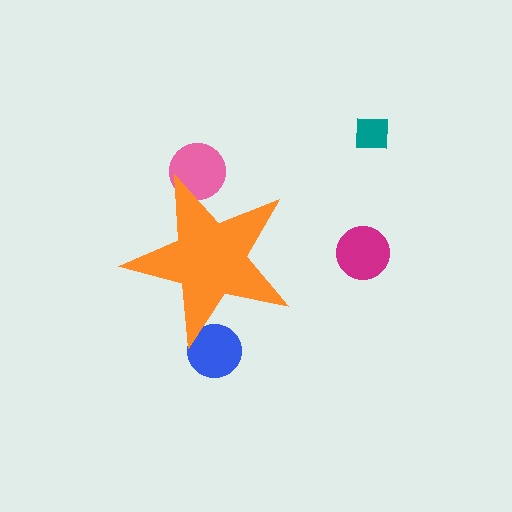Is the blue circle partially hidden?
Yes, the blue circle is partially hidden behind the orange star.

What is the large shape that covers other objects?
An orange star.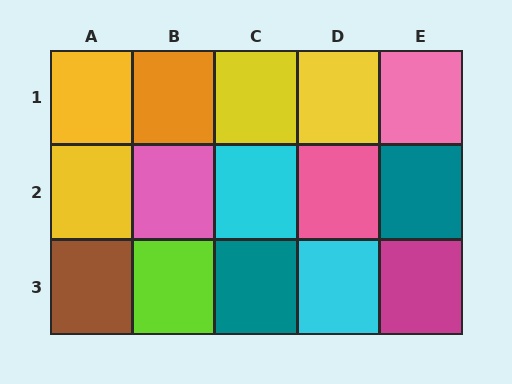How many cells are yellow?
4 cells are yellow.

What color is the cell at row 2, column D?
Pink.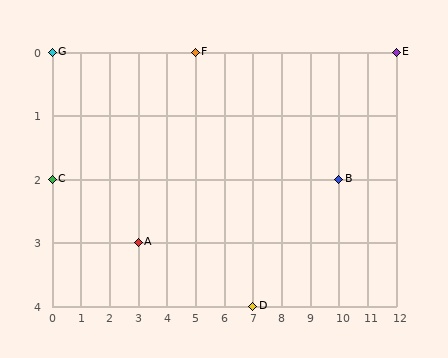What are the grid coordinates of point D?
Point D is at grid coordinates (7, 4).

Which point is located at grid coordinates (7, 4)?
Point D is at (7, 4).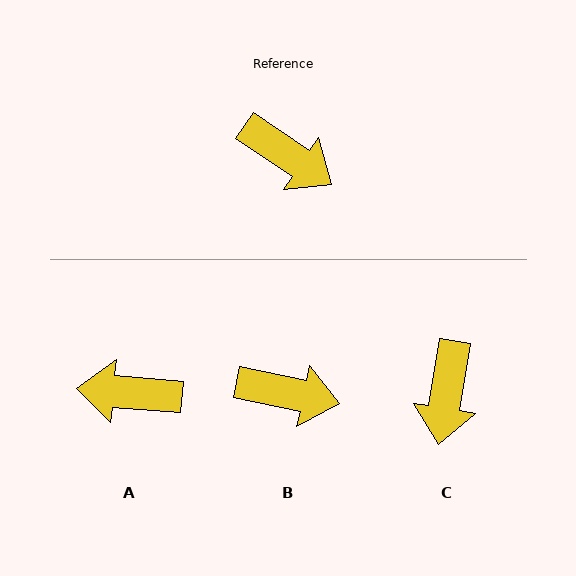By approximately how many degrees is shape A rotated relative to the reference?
Approximately 151 degrees clockwise.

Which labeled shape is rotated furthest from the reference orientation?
A, about 151 degrees away.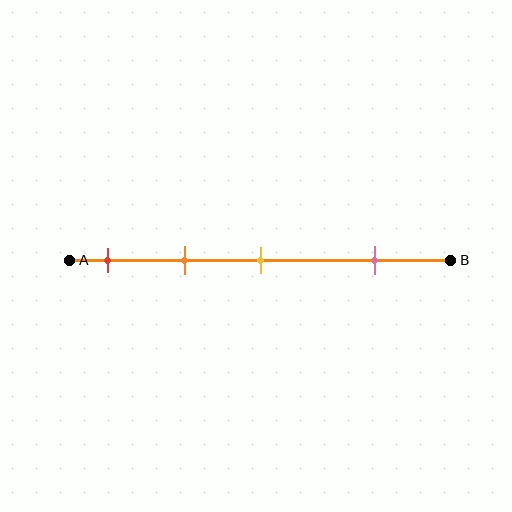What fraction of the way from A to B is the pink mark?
The pink mark is approximately 80% (0.8) of the way from A to B.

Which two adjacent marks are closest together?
The red and orange marks are the closest adjacent pair.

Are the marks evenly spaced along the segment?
No, the marks are not evenly spaced.